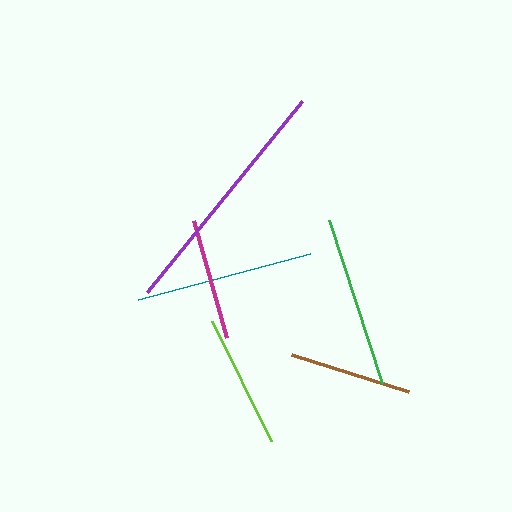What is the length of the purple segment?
The purple segment is approximately 246 pixels long.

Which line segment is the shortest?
The magenta line is the shortest at approximately 122 pixels.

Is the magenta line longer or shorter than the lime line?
The lime line is longer than the magenta line.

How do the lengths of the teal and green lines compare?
The teal and green lines are approximately the same length.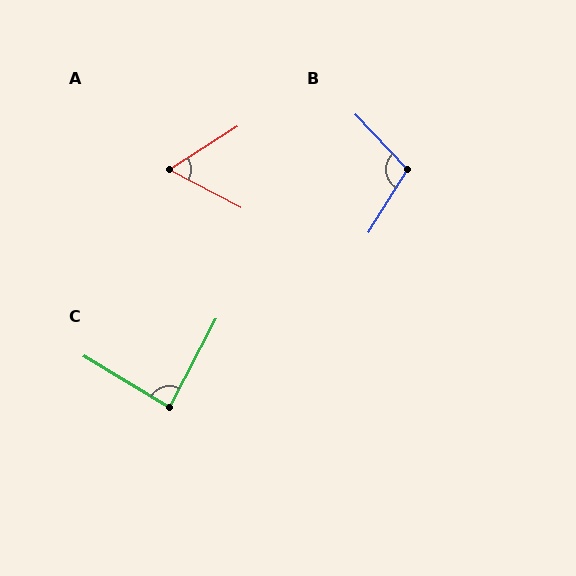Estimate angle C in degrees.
Approximately 87 degrees.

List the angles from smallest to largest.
A (60°), C (87°), B (105°).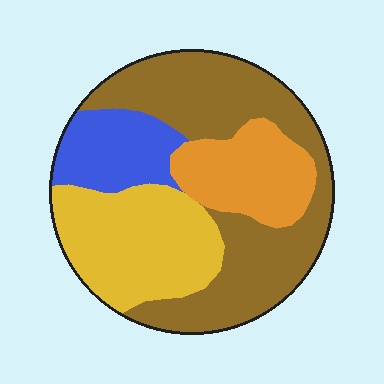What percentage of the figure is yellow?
Yellow takes up between a quarter and a half of the figure.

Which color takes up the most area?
Brown, at roughly 45%.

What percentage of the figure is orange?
Orange takes up less than a quarter of the figure.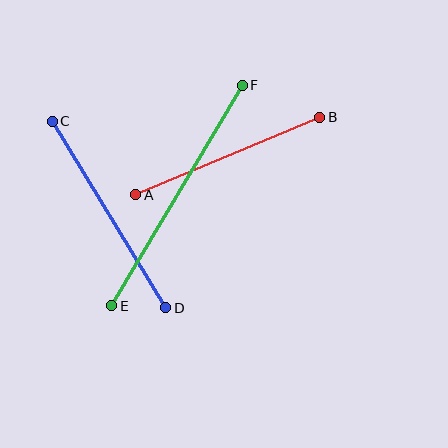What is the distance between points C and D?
The distance is approximately 219 pixels.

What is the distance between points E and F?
The distance is approximately 256 pixels.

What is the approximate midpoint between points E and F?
The midpoint is at approximately (177, 196) pixels.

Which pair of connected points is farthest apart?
Points E and F are farthest apart.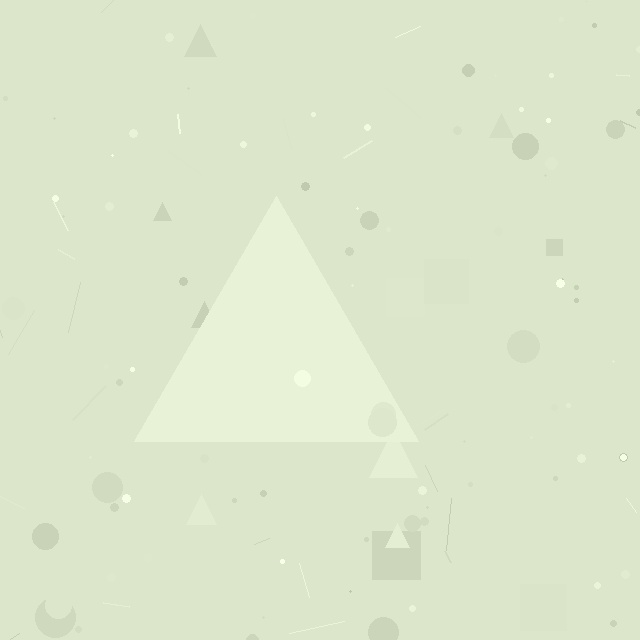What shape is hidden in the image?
A triangle is hidden in the image.